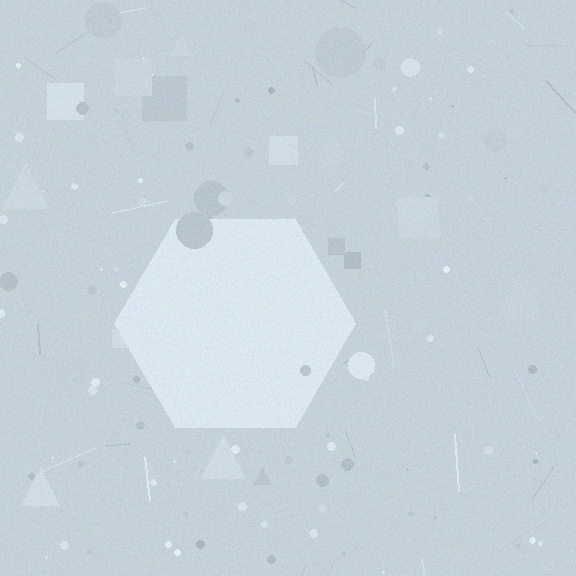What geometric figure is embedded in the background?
A hexagon is embedded in the background.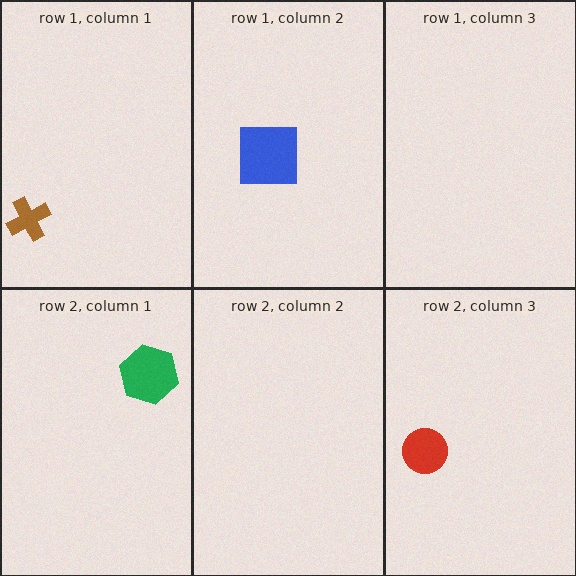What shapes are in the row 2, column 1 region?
The green hexagon.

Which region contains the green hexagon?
The row 2, column 1 region.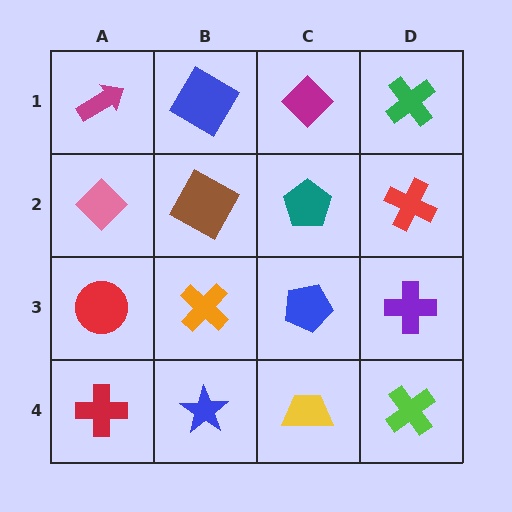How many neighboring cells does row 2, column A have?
3.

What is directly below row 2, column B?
An orange cross.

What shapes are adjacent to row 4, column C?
A blue pentagon (row 3, column C), a blue star (row 4, column B), a lime cross (row 4, column D).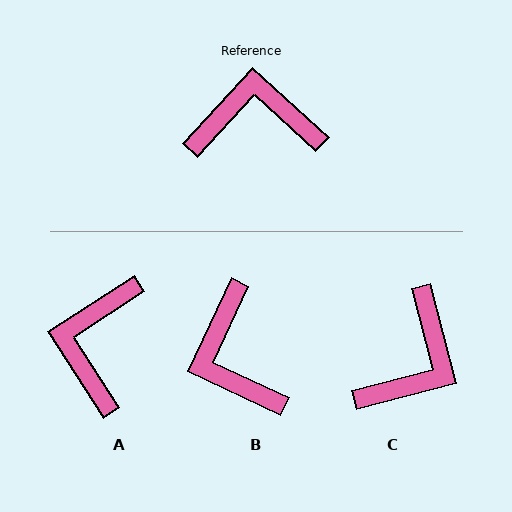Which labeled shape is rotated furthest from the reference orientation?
C, about 123 degrees away.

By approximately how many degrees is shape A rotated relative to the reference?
Approximately 75 degrees counter-clockwise.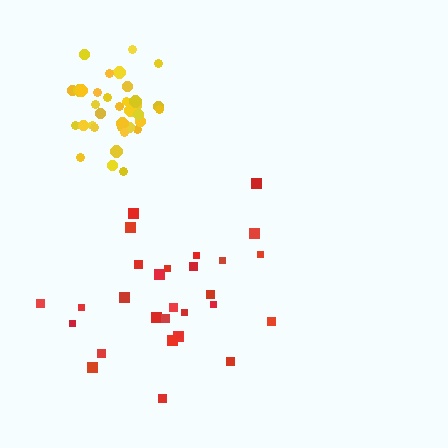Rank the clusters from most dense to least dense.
yellow, red.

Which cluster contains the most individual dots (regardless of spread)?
Yellow (35).